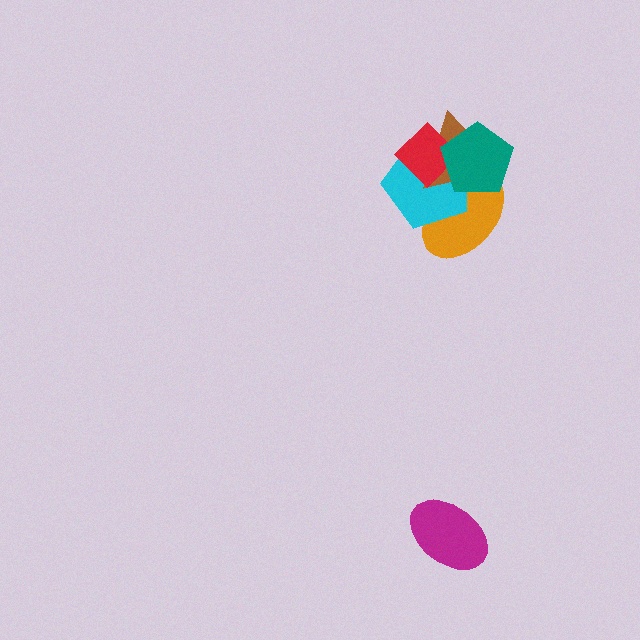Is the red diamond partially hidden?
Yes, it is partially covered by another shape.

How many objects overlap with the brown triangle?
4 objects overlap with the brown triangle.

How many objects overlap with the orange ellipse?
4 objects overlap with the orange ellipse.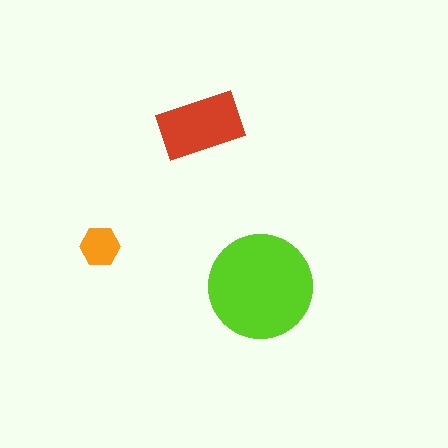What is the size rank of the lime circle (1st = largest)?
1st.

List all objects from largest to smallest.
The lime circle, the red rectangle, the orange hexagon.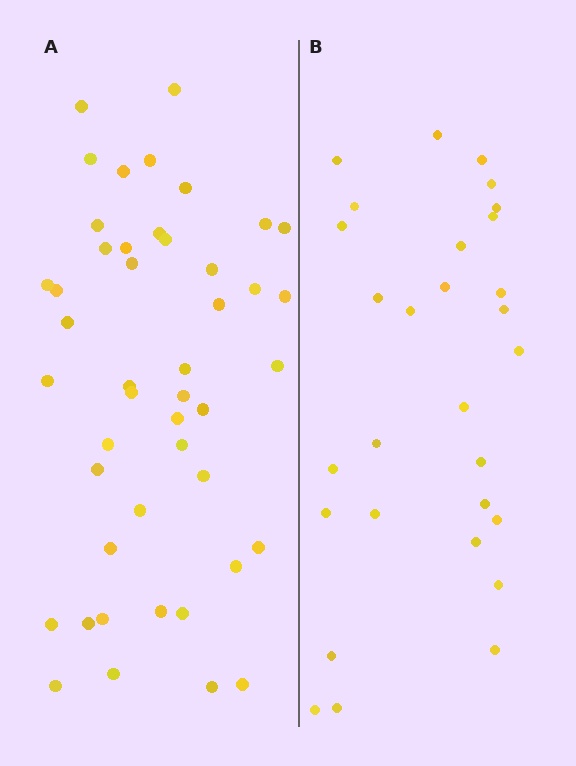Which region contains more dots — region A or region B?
Region A (the left region) has more dots.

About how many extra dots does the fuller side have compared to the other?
Region A has approximately 15 more dots than region B.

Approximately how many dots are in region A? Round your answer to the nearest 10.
About 50 dots. (The exact count is 46, which rounds to 50.)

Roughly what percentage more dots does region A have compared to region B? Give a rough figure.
About 60% more.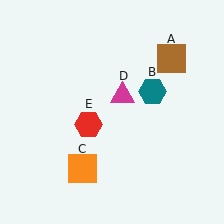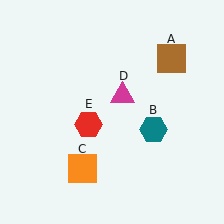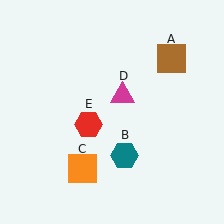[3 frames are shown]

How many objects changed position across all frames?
1 object changed position: teal hexagon (object B).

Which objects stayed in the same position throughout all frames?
Brown square (object A) and orange square (object C) and magenta triangle (object D) and red hexagon (object E) remained stationary.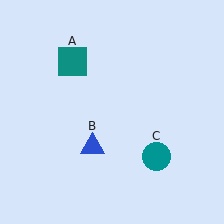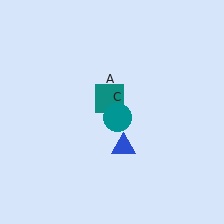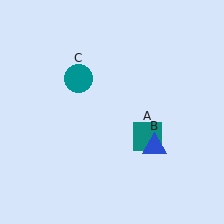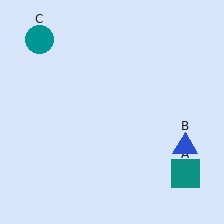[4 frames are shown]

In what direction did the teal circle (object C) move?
The teal circle (object C) moved up and to the left.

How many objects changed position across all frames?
3 objects changed position: teal square (object A), blue triangle (object B), teal circle (object C).